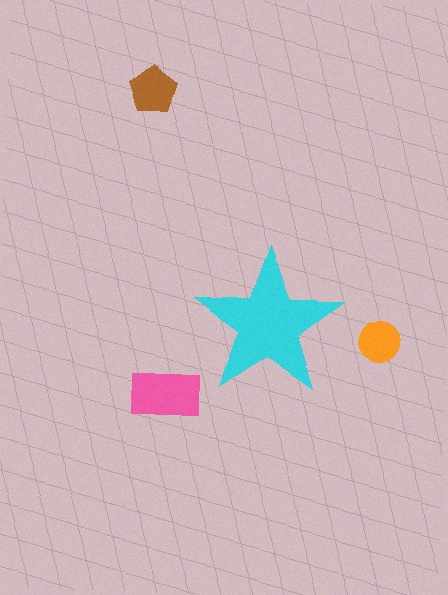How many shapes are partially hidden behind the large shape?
0 shapes are partially hidden.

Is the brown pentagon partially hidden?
No, the brown pentagon is fully visible.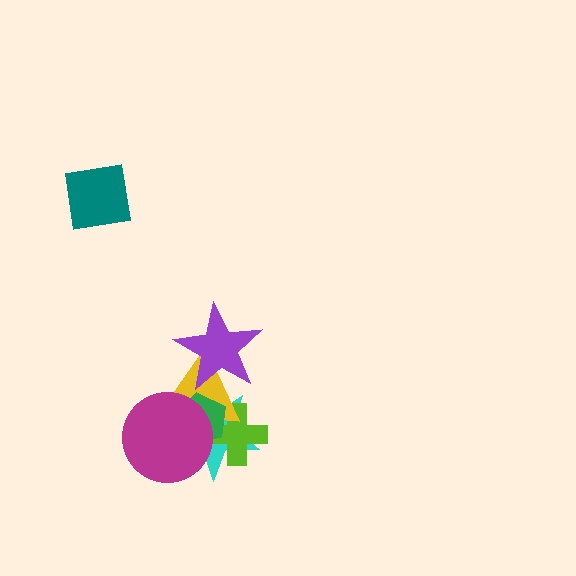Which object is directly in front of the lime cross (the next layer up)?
The yellow triangle is directly in front of the lime cross.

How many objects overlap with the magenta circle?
3 objects overlap with the magenta circle.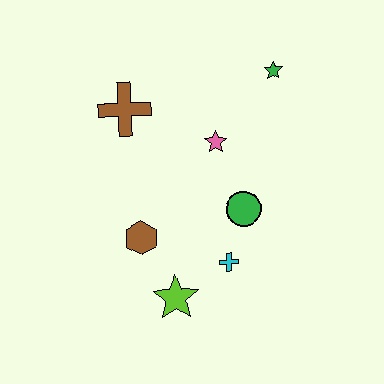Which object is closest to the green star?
The pink star is closest to the green star.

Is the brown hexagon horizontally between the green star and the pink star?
No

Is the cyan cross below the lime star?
No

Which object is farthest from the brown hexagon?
The green star is farthest from the brown hexagon.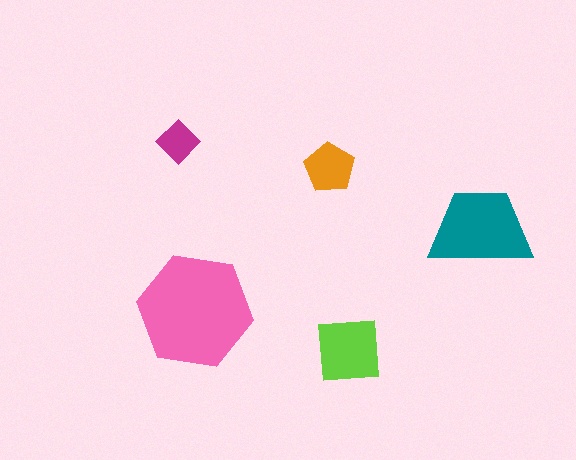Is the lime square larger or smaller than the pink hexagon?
Smaller.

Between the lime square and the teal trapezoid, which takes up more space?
The teal trapezoid.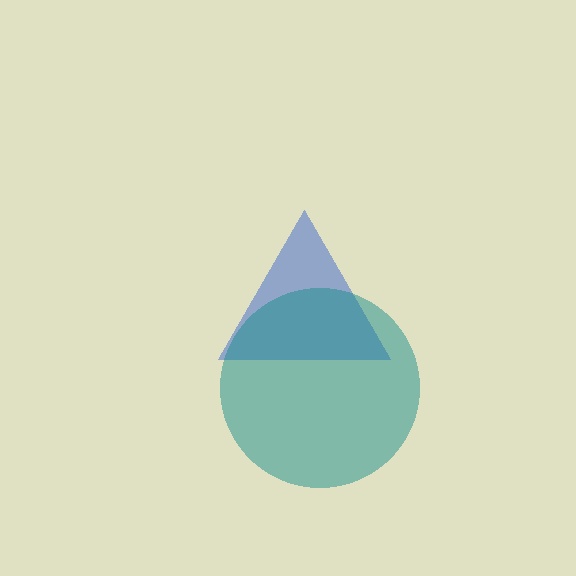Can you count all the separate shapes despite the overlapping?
Yes, there are 2 separate shapes.